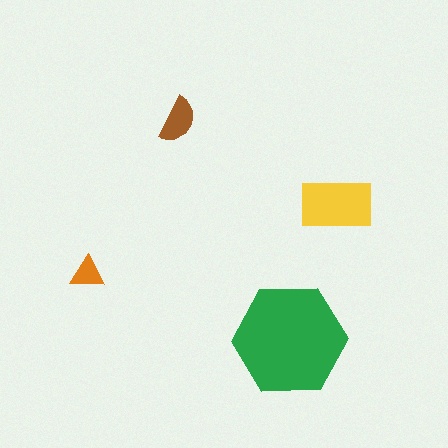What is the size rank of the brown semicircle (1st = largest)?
3rd.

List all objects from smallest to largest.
The orange triangle, the brown semicircle, the yellow rectangle, the green hexagon.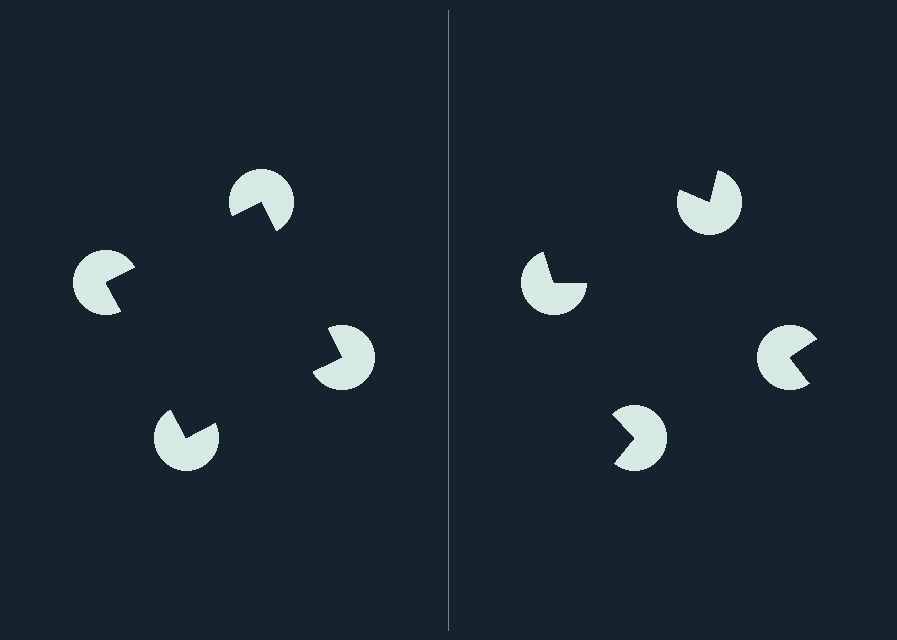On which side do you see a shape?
An illusory square appears on the left side. On the right side the wedge cuts are rotated, so no coherent shape forms.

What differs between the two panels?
The pac-man discs are positioned identically on both sides; only the wedge orientations differ. On the left they align to a square; on the right they are misaligned.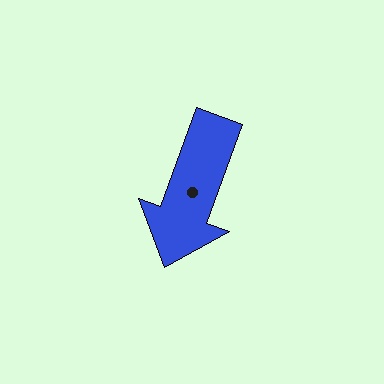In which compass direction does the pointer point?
South.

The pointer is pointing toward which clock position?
Roughly 7 o'clock.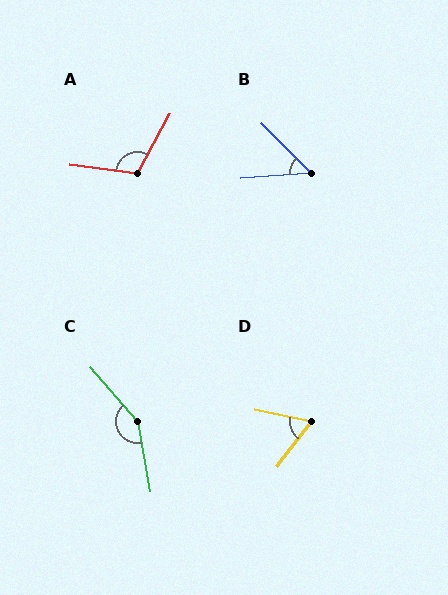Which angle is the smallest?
B, at approximately 50 degrees.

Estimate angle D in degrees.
Approximately 64 degrees.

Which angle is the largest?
C, at approximately 149 degrees.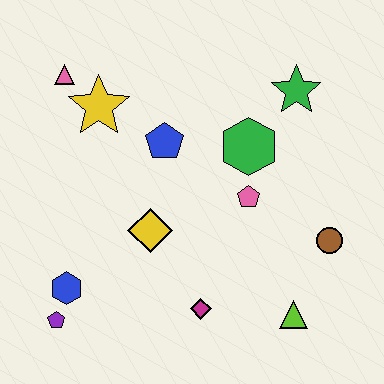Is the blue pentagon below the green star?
Yes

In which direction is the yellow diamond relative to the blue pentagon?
The yellow diamond is below the blue pentagon.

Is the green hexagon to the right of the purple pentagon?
Yes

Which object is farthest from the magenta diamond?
The pink triangle is farthest from the magenta diamond.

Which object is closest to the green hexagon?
The pink pentagon is closest to the green hexagon.